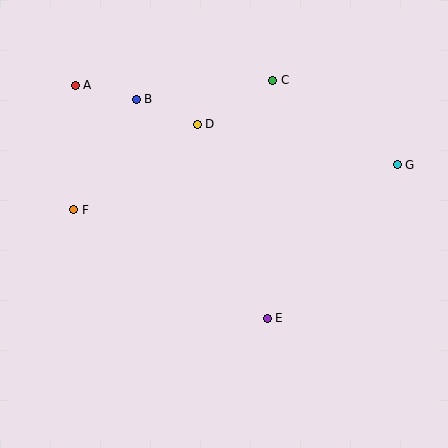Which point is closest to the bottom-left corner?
Point F is closest to the bottom-left corner.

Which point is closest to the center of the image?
Point D at (197, 124) is closest to the center.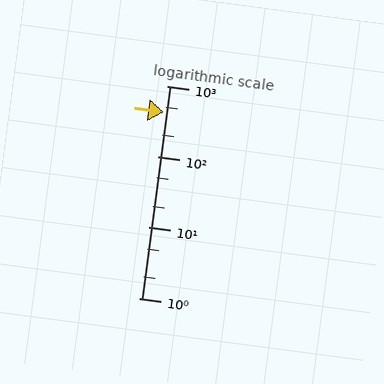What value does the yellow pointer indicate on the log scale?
The pointer indicates approximately 430.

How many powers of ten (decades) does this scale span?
The scale spans 3 decades, from 1 to 1000.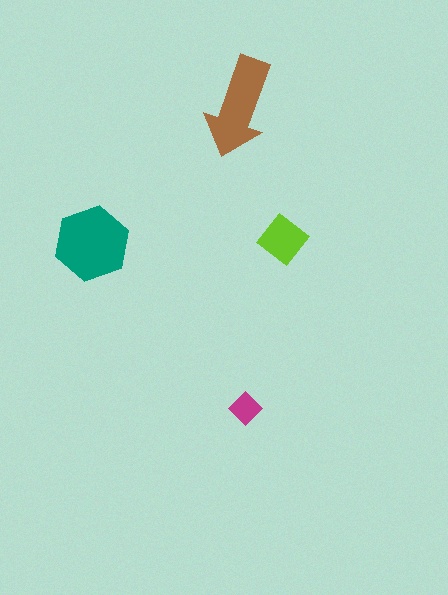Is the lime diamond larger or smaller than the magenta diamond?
Larger.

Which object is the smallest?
The magenta diamond.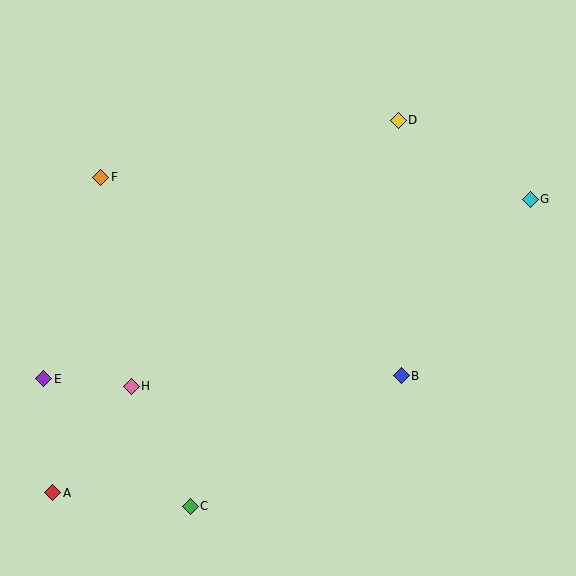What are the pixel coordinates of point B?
Point B is at (401, 376).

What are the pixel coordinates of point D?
Point D is at (398, 120).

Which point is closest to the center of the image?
Point B at (401, 376) is closest to the center.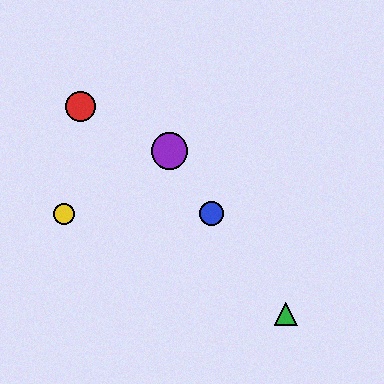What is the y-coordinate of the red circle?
The red circle is at y≈107.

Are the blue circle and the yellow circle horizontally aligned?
Yes, both are at y≈214.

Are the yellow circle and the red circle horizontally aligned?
No, the yellow circle is at y≈214 and the red circle is at y≈107.